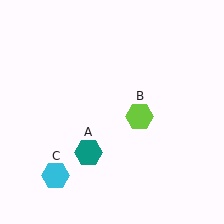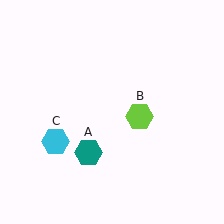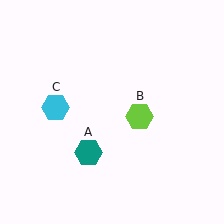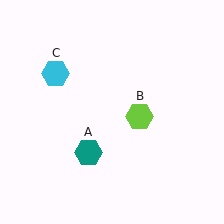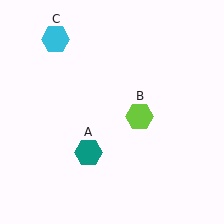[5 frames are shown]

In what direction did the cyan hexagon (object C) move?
The cyan hexagon (object C) moved up.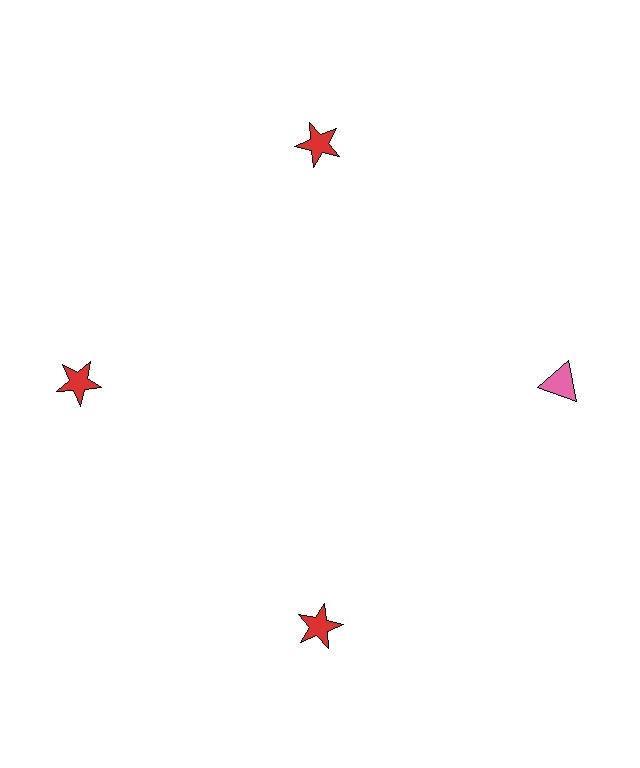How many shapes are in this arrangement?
There are 4 shapes arranged in a ring pattern.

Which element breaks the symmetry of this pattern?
The pink triangle at roughly the 3 o'clock position breaks the symmetry. All other shapes are red stars.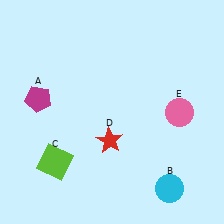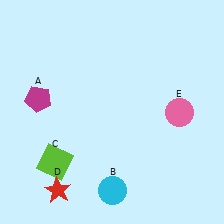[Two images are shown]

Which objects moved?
The objects that moved are: the cyan circle (B), the red star (D).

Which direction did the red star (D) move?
The red star (D) moved left.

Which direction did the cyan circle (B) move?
The cyan circle (B) moved left.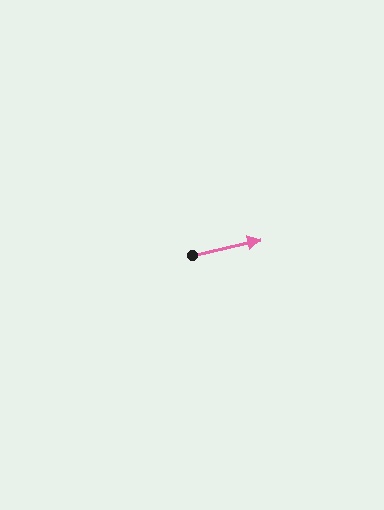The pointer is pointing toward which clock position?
Roughly 3 o'clock.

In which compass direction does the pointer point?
East.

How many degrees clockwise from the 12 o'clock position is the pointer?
Approximately 77 degrees.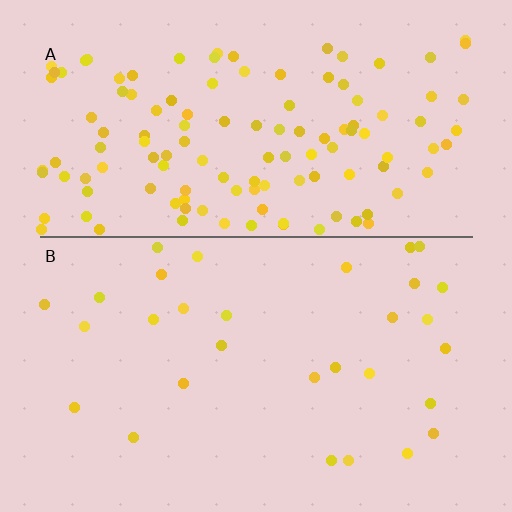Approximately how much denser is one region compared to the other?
Approximately 4.2× — region A over region B.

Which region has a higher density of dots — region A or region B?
A (the top).